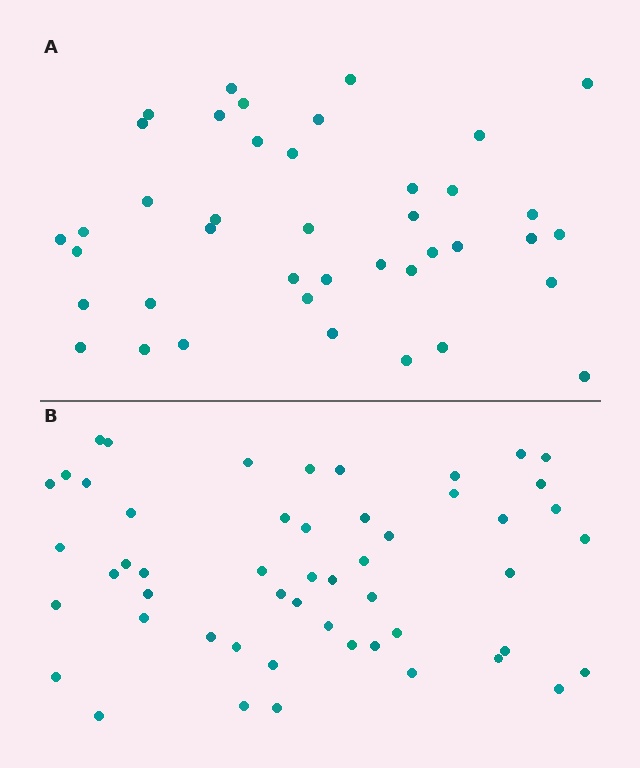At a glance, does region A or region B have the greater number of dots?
Region B (the bottom region) has more dots.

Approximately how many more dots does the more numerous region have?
Region B has roughly 12 or so more dots than region A.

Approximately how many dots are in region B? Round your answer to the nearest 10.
About 50 dots. (The exact count is 52, which rounds to 50.)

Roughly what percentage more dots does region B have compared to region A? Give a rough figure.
About 25% more.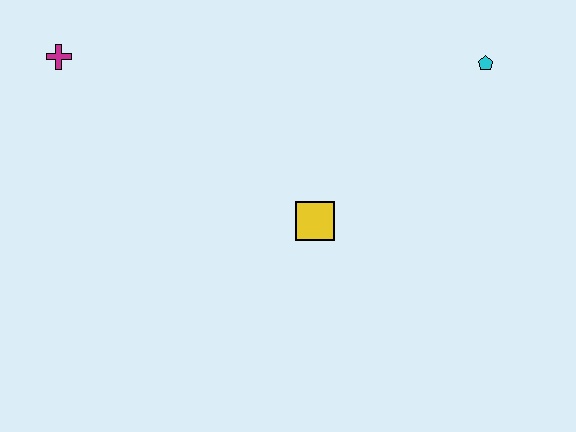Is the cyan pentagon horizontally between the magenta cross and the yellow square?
No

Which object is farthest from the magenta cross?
The cyan pentagon is farthest from the magenta cross.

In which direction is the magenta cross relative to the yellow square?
The magenta cross is to the left of the yellow square.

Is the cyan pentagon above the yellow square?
Yes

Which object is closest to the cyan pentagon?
The yellow square is closest to the cyan pentagon.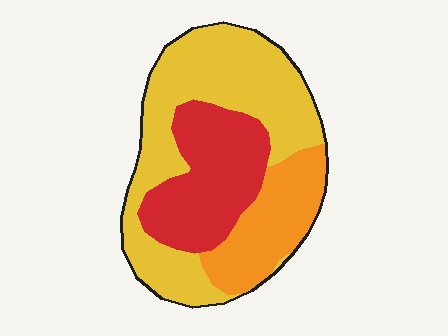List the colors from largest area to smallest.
From largest to smallest: yellow, red, orange.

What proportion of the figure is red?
Red covers roughly 30% of the figure.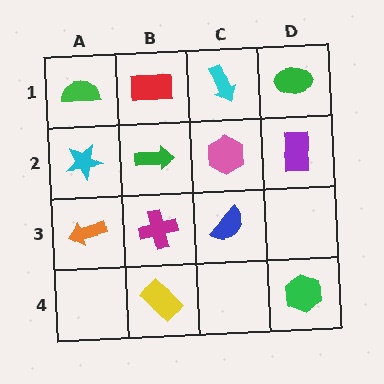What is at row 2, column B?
A green arrow.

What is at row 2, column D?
A purple rectangle.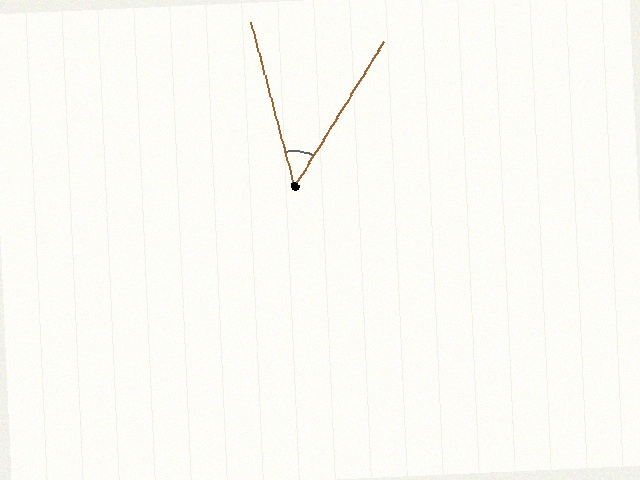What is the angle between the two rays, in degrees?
Approximately 47 degrees.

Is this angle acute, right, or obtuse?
It is acute.